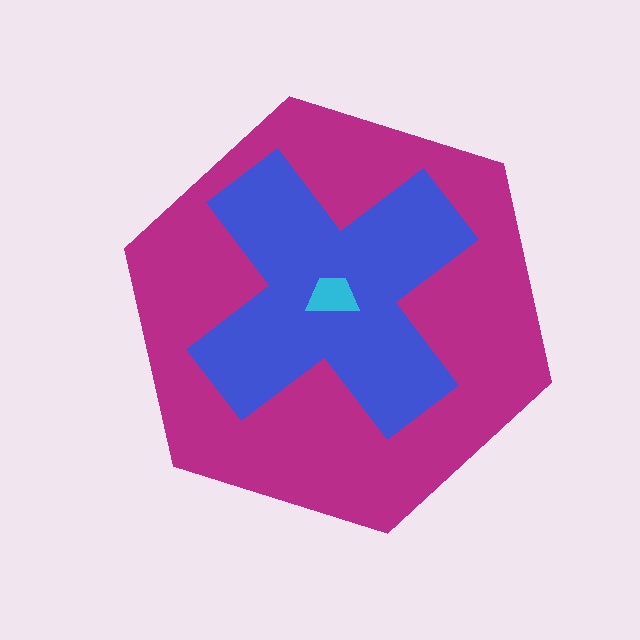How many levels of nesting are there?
3.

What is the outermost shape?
The magenta hexagon.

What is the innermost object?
The cyan trapezoid.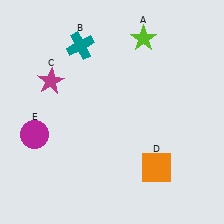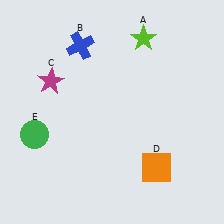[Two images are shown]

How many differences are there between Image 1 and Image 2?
There are 2 differences between the two images.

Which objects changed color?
B changed from teal to blue. E changed from magenta to green.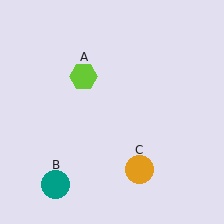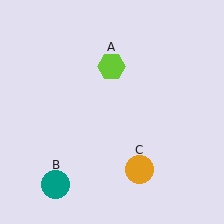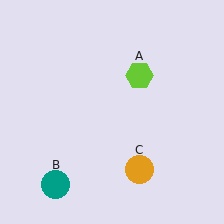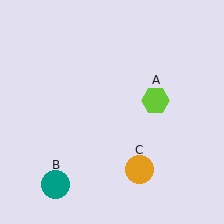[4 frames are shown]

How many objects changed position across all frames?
1 object changed position: lime hexagon (object A).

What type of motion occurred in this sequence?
The lime hexagon (object A) rotated clockwise around the center of the scene.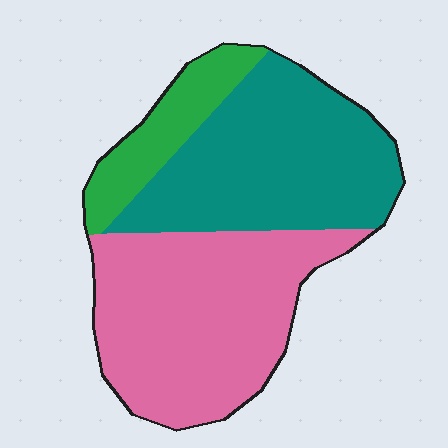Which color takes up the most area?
Pink, at roughly 45%.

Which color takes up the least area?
Green, at roughly 15%.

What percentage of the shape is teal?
Teal covers about 40% of the shape.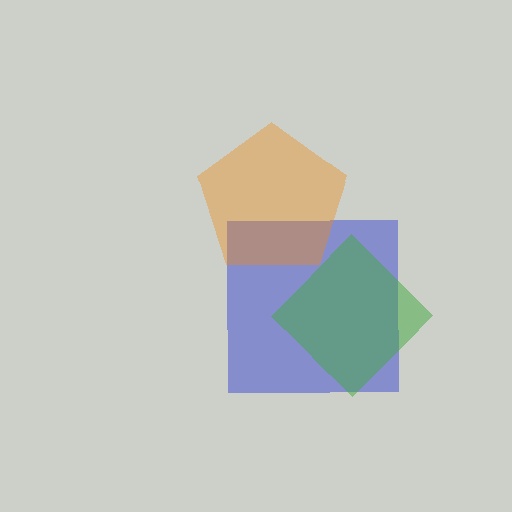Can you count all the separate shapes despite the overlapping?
Yes, there are 3 separate shapes.